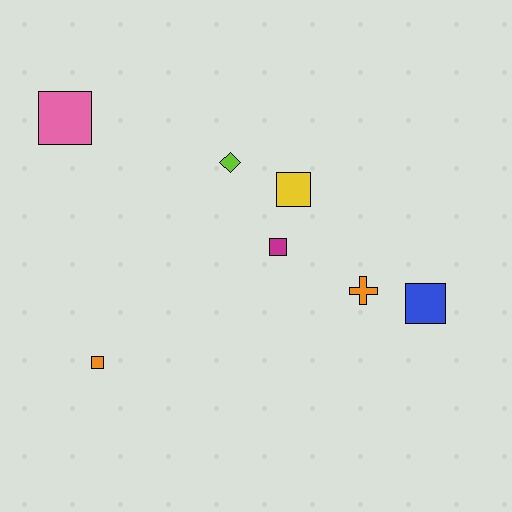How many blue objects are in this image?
There is 1 blue object.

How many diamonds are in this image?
There is 1 diamond.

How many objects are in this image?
There are 7 objects.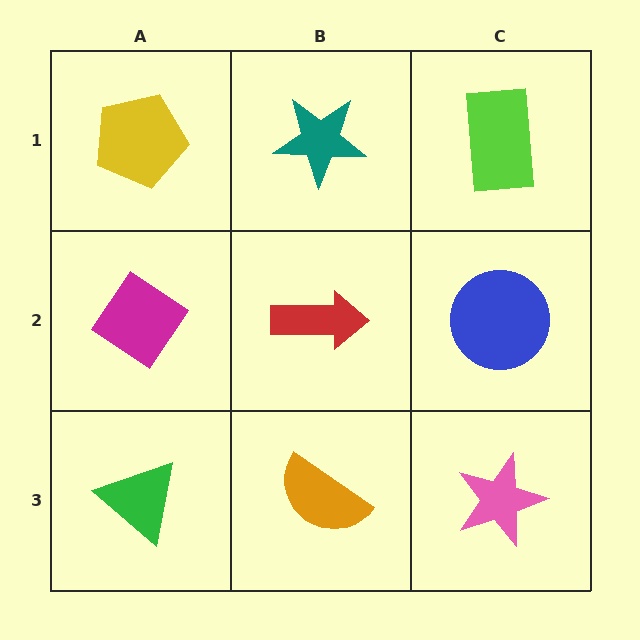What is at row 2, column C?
A blue circle.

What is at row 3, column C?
A pink star.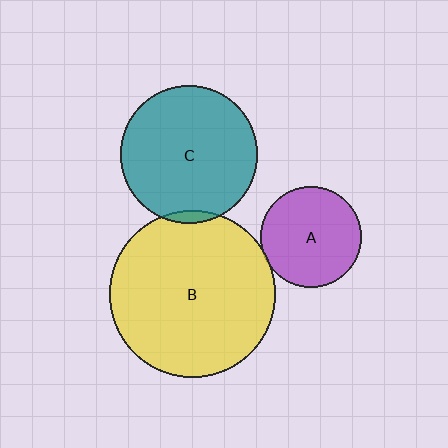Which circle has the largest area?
Circle B (yellow).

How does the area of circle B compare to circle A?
Approximately 2.7 times.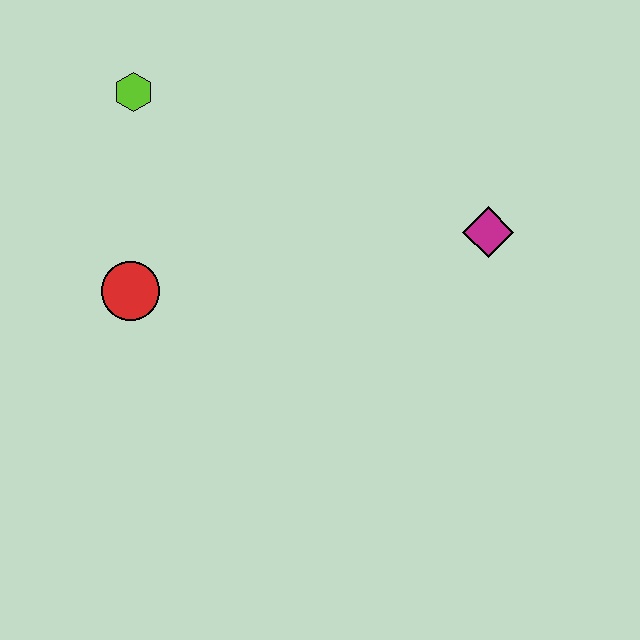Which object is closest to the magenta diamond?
The red circle is closest to the magenta diamond.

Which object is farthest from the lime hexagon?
The magenta diamond is farthest from the lime hexagon.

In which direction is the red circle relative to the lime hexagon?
The red circle is below the lime hexagon.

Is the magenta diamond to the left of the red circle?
No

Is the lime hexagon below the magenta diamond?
No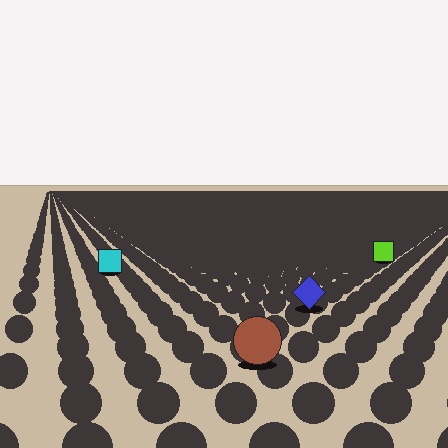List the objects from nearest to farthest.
From nearest to farthest: the brown circle, the blue diamond, the cyan square, the lime square.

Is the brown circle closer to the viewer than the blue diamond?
Yes. The brown circle is closer — you can tell from the texture gradient: the ground texture is coarser near it.